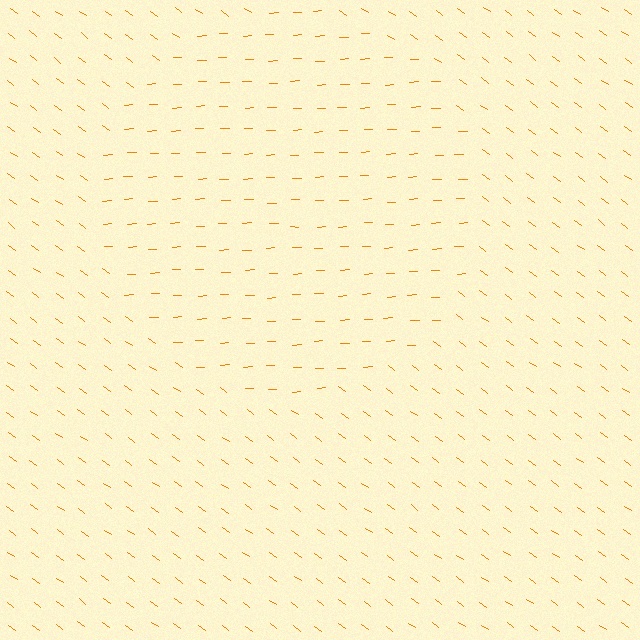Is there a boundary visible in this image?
Yes, there is a texture boundary formed by a change in line orientation.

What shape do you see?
I see a circle.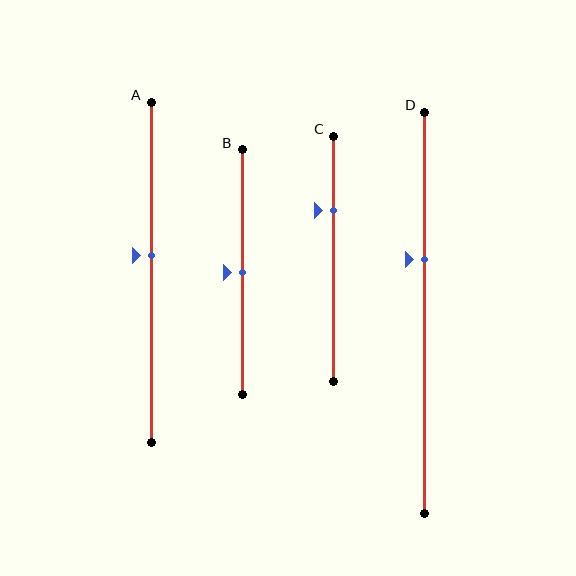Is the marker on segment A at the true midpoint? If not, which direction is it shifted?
No, the marker on segment A is shifted upward by about 5% of the segment length.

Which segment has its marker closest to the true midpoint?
Segment B has its marker closest to the true midpoint.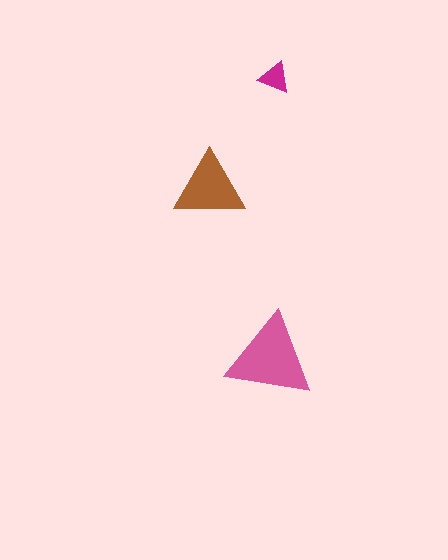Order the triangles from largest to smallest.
the pink one, the brown one, the magenta one.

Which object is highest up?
The magenta triangle is topmost.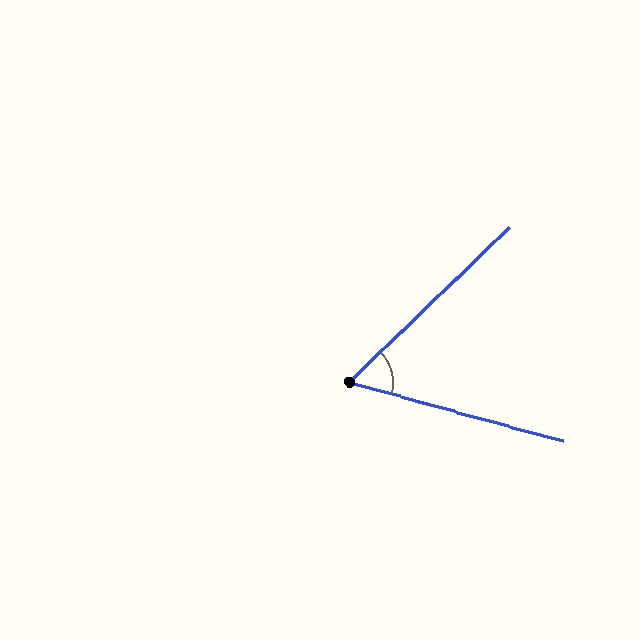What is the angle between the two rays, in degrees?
Approximately 59 degrees.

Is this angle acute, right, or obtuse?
It is acute.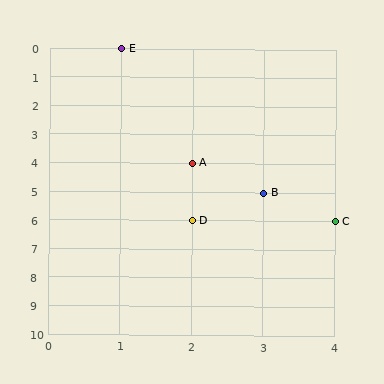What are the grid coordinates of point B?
Point B is at grid coordinates (3, 5).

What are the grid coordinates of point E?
Point E is at grid coordinates (1, 0).